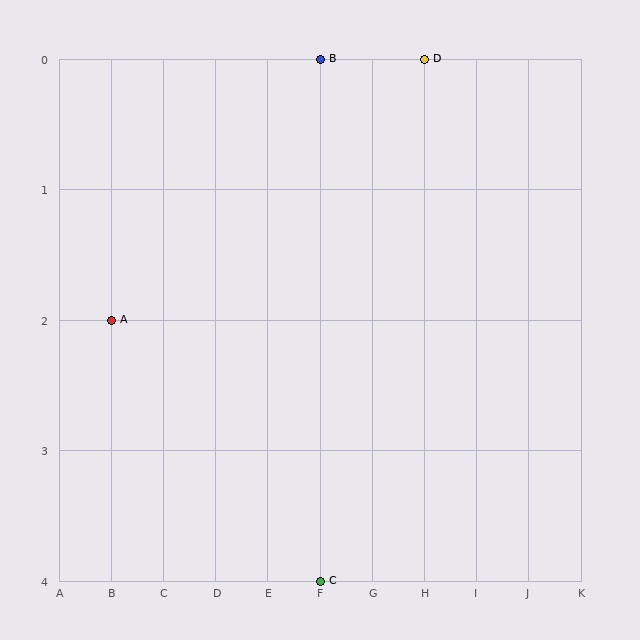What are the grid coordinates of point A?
Point A is at grid coordinates (B, 2).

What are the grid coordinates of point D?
Point D is at grid coordinates (H, 0).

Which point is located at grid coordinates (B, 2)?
Point A is at (B, 2).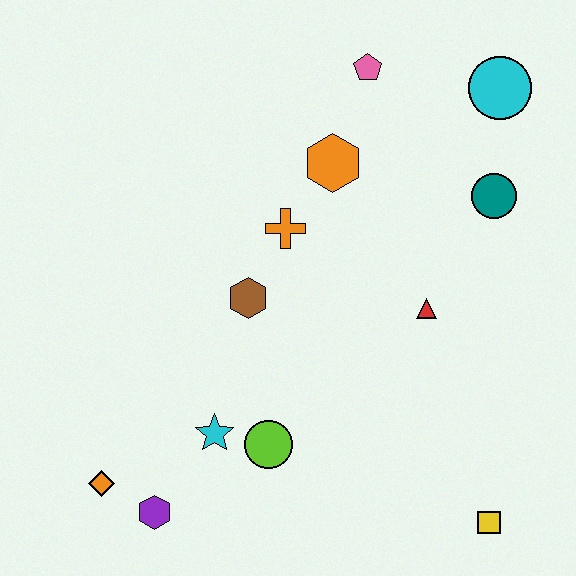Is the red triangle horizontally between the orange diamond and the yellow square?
Yes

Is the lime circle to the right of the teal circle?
No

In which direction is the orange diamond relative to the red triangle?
The orange diamond is to the left of the red triangle.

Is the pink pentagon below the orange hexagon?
No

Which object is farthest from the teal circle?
The orange diamond is farthest from the teal circle.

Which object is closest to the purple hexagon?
The orange diamond is closest to the purple hexagon.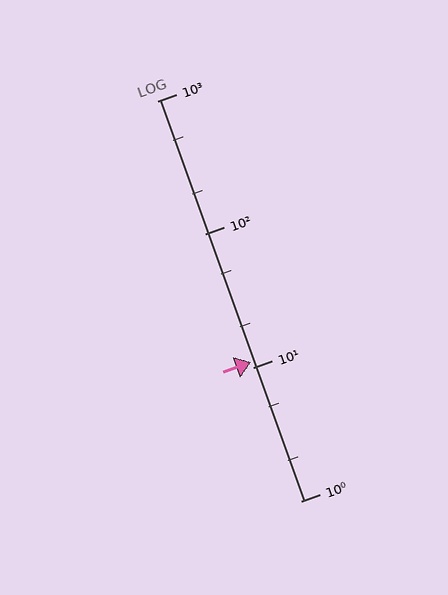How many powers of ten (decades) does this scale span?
The scale spans 3 decades, from 1 to 1000.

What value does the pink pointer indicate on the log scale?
The pointer indicates approximately 11.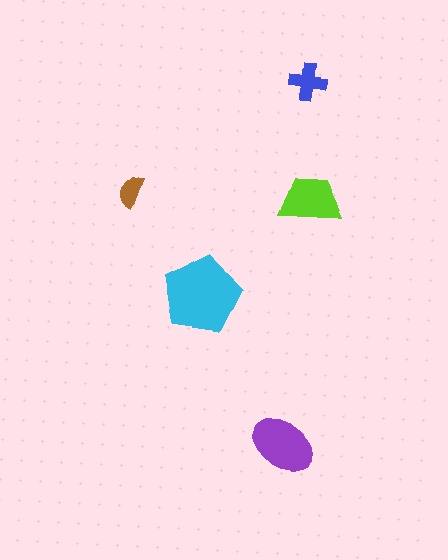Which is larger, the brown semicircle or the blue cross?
The blue cross.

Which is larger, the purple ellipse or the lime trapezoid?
The purple ellipse.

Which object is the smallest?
The brown semicircle.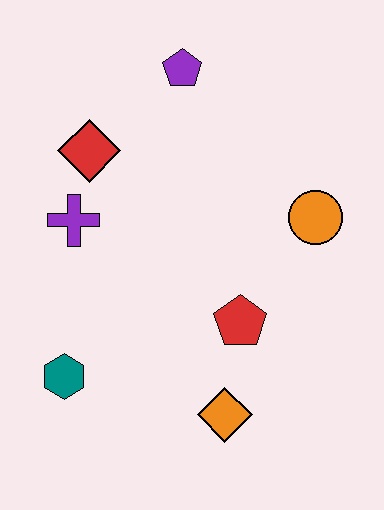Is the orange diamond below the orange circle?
Yes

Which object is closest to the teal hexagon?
The purple cross is closest to the teal hexagon.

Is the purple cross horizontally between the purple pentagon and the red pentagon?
No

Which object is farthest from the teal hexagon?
The purple pentagon is farthest from the teal hexagon.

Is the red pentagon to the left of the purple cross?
No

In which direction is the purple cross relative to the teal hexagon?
The purple cross is above the teal hexagon.